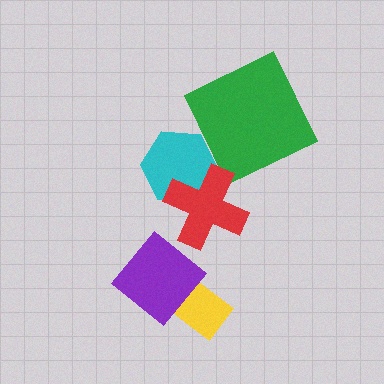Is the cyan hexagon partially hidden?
Yes, it is partially covered by another shape.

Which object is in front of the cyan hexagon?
The red cross is in front of the cyan hexagon.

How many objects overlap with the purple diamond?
1 object overlaps with the purple diamond.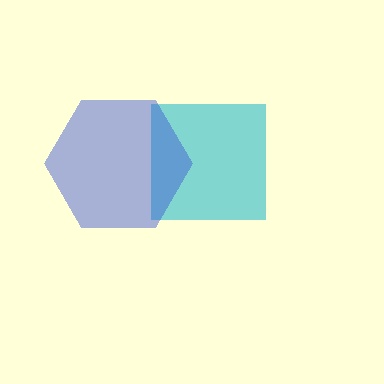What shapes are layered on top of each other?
The layered shapes are: a cyan square, a blue hexagon.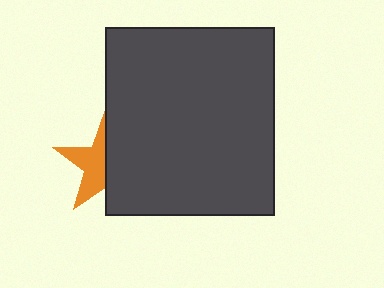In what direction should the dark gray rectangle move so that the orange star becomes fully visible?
The dark gray rectangle should move right. That is the shortest direction to clear the overlap and leave the orange star fully visible.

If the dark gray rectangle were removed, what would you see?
You would see the complete orange star.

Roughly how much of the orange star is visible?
About half of it is visible (roughly 50%).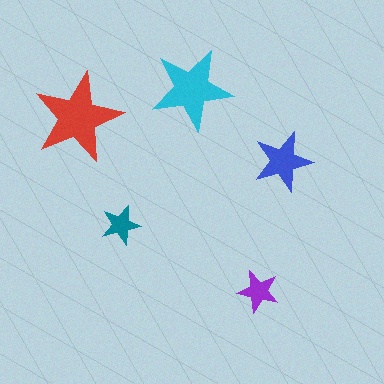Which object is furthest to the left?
The red star is leftmost.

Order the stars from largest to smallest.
the red one, the cyan one, the blue one, the purple one, the teal one.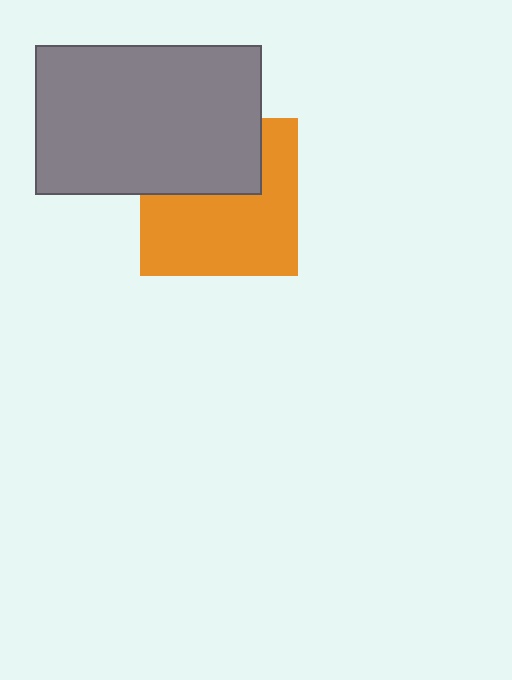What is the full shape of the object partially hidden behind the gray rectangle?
The partially hidden object is an orange square.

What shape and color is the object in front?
The object in front is a gray rectangle.